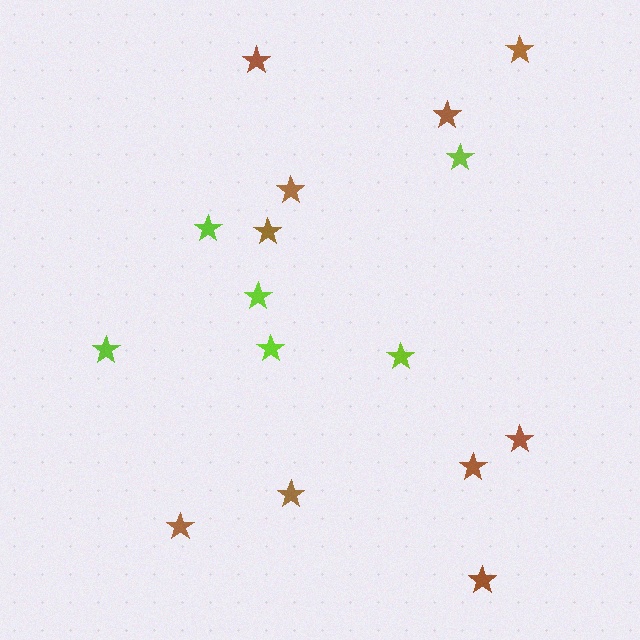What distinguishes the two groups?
There are 2 groups: one group of lime stars (6) and one group of brown stars (10).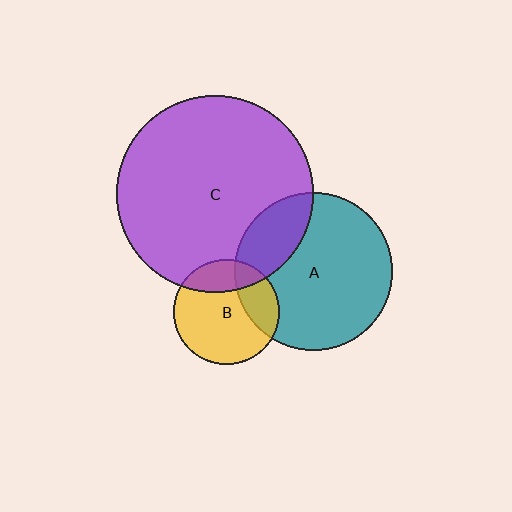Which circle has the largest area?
Circle C (purple).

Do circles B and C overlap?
Yes.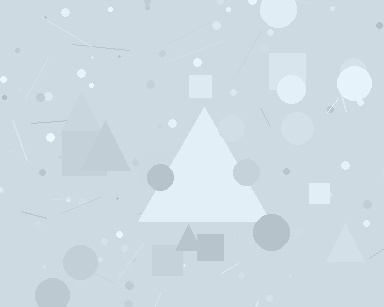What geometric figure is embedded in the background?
A triangle is embedded in the background.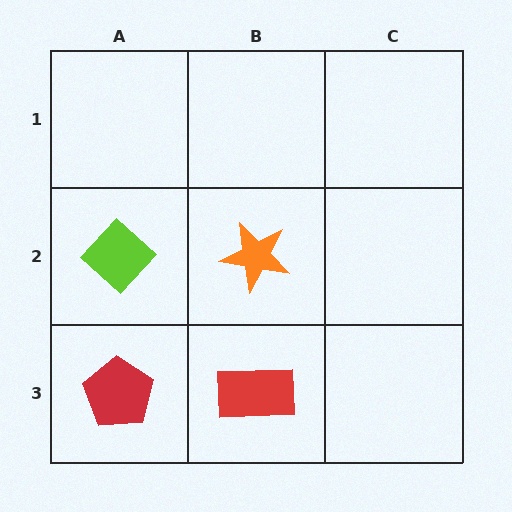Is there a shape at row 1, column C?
No, that cell is empty.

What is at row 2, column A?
A lime diamond.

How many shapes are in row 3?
2 shapes.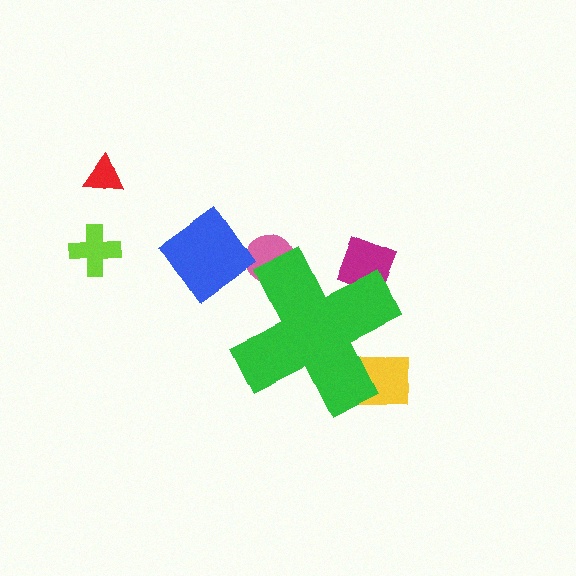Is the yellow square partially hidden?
Yes, the yellow square is partially hidden behind the green cross.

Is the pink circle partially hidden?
Yes, the pink circle is partially hidden behind the green cross.